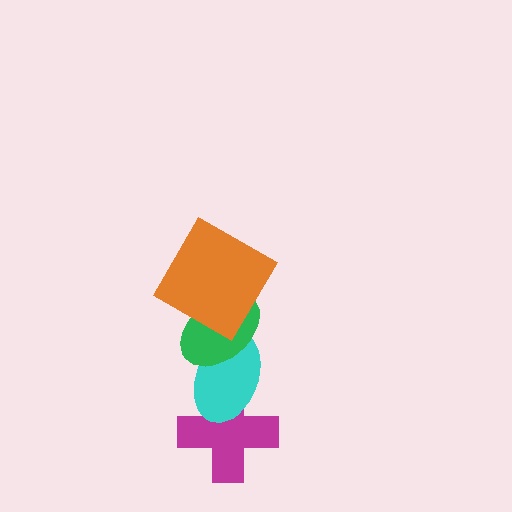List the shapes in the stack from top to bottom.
From top to bottom: the orange diamond, the green ellipse, the cyan ellipse, the magenta cross.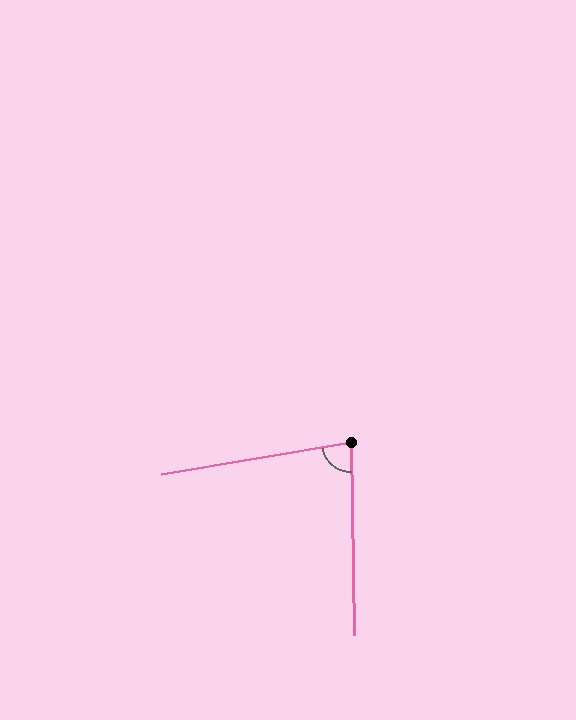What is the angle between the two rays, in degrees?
Approximately 81 degrees.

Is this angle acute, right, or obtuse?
It is acute.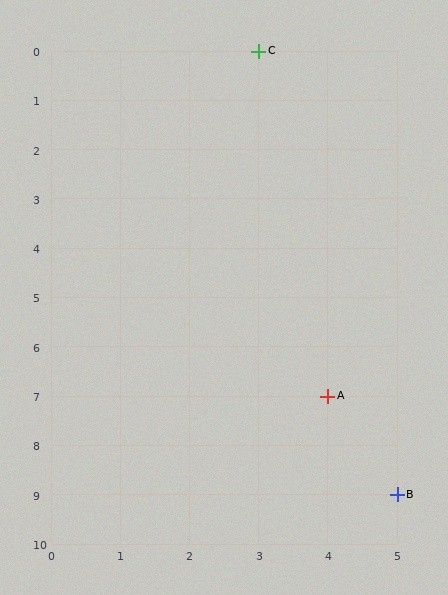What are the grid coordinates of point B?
Point B is at grid coordinates (5, 9).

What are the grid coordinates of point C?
Point C is at grid coordinates (3, 0).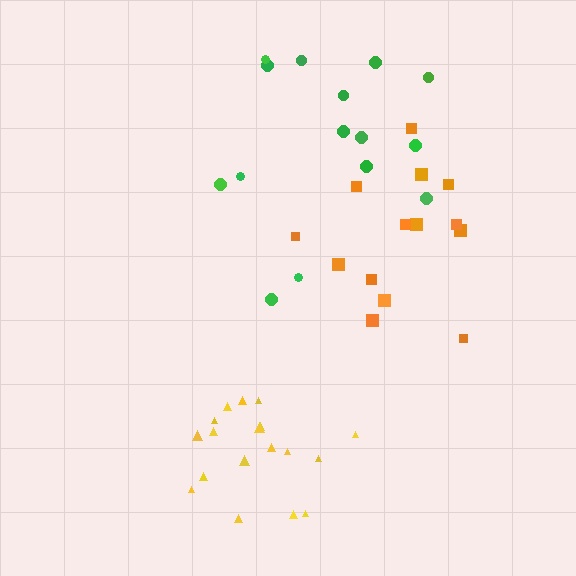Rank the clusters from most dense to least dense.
yellow, orange, green.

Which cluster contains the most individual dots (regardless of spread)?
Yellow (18).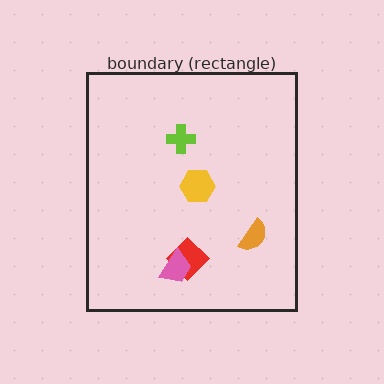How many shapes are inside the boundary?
5 inside, 0 outside.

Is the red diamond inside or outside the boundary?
Inside.